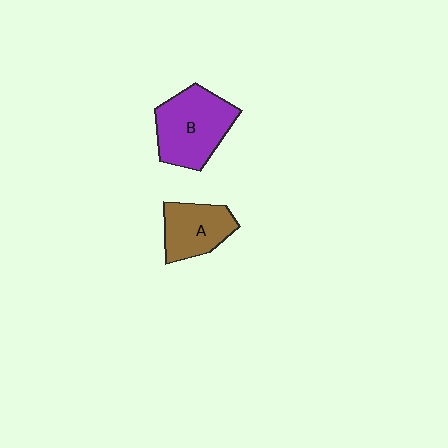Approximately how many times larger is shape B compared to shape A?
Approximately 1.4 times.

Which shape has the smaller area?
Shape A (brown).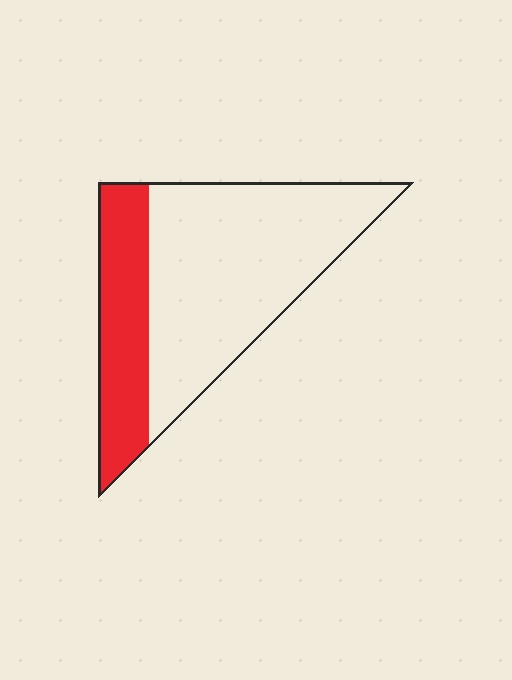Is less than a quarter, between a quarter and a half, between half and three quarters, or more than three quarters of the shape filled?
Between a quarter and a half.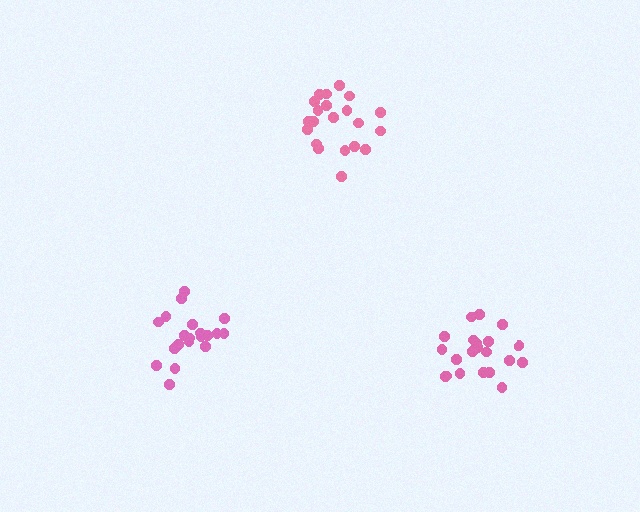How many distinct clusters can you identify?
There are 3 distinct clusters.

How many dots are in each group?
Group 1: 20 dots, Group 2: 21 dots, Group 3: 21 dots (62 total).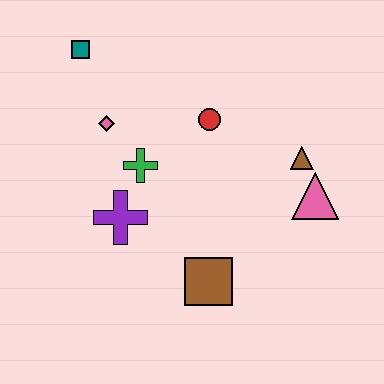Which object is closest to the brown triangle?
The pink triangle is closest to the brown triangle.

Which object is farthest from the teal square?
The pink triangle is farthest from the teal square.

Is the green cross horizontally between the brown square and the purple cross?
Yes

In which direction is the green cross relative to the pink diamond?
The green cross is below the pink diamond.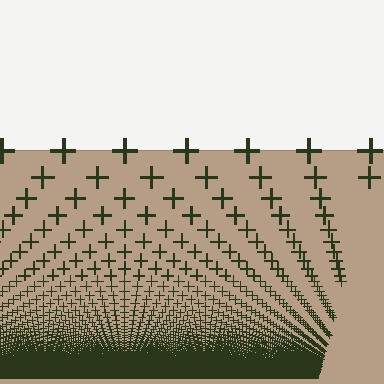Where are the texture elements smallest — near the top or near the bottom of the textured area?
Near the bottom.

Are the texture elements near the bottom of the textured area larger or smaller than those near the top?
Smaller. The gradient is inverted — elements near the bottom are smaller and denser.